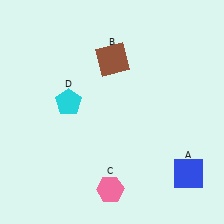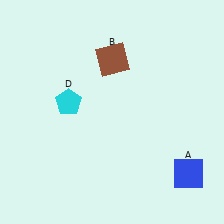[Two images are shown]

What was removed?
The pink hexagon (C) was removed in Image 2.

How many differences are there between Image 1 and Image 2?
There is 1 difference between the two images.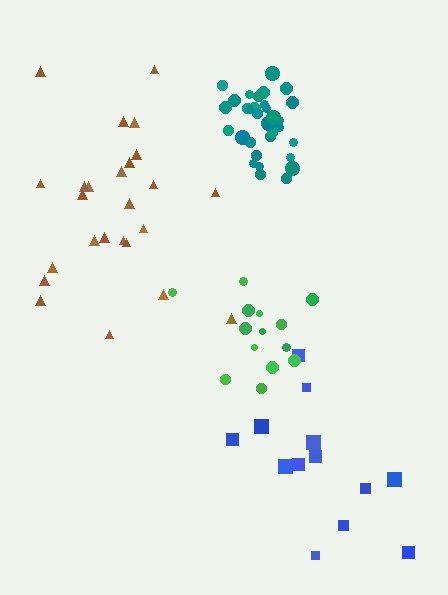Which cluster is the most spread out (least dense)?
Blue.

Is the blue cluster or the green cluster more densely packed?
Green.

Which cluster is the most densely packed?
Teal.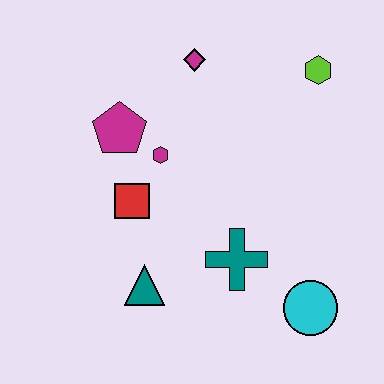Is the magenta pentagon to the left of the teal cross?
Yes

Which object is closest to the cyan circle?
The teal cross is closest to the cyan circle.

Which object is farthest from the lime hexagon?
The teal triangle is farthest from the lime hexagon.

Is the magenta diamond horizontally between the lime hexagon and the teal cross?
No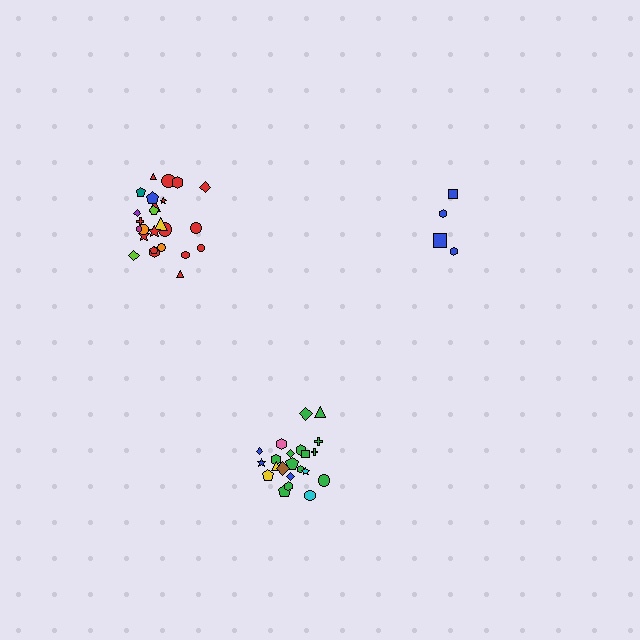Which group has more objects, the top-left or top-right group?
The top-left group.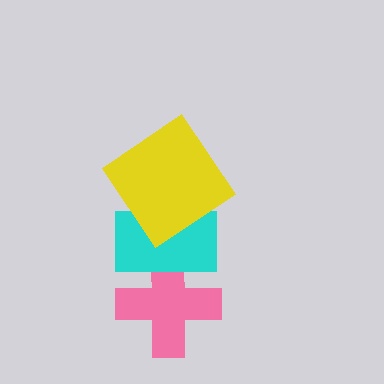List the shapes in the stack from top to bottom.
From top to bottom: the yellow diamond, the cyan rectangle, the pink cross.